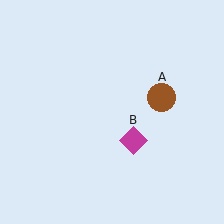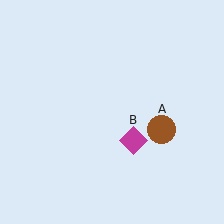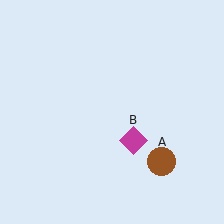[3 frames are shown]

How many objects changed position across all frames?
1 object changed position: brown circle (object A).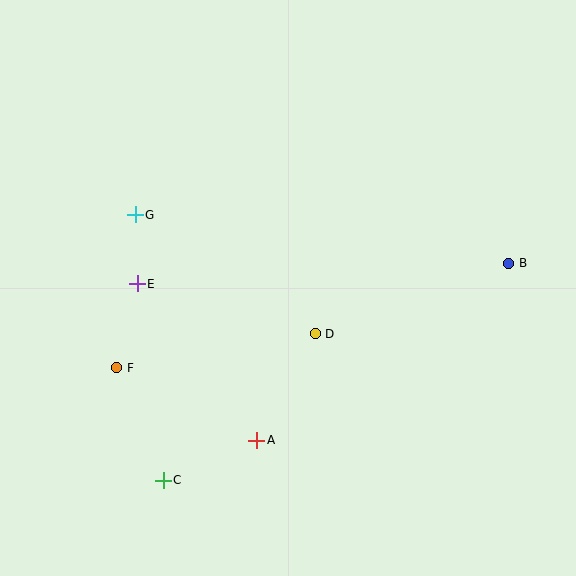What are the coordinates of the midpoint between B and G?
The midpoint between B and G is at (322, 239).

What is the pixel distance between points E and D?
The distance between E and D is 185 pixels.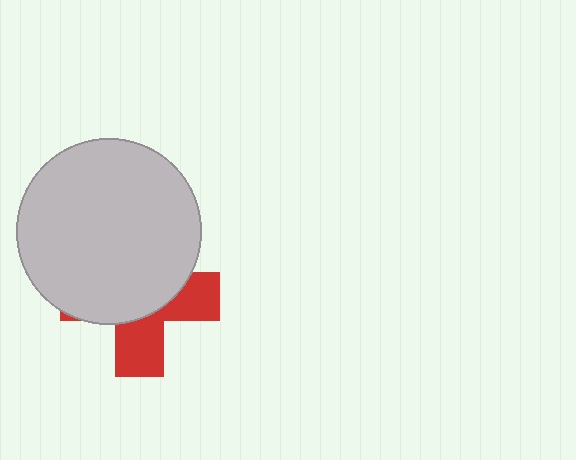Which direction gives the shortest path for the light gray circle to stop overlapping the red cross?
Moving up gives the shortest separation.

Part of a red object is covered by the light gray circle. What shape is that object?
It is a cross.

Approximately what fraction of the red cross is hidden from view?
Roughly 61% of the red cross is hidden behind the light gray circle.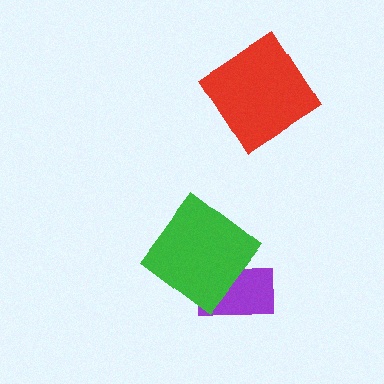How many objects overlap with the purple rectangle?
1 object overlaps with the purple rectangle.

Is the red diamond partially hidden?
No, no other shape covers it.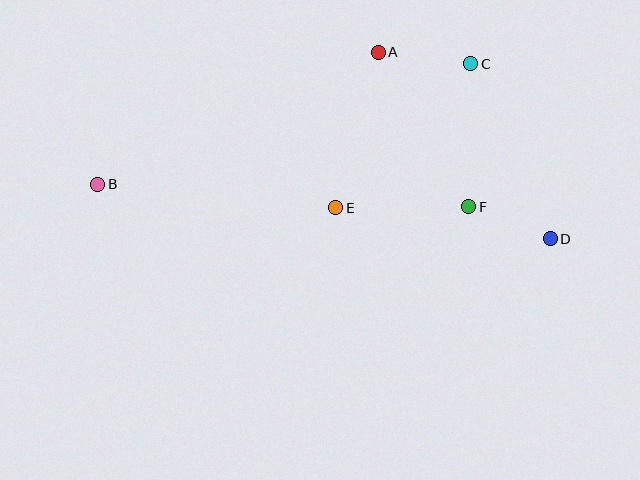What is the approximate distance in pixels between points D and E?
The distance between D and E is approximately 217 pixels.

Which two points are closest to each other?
Points D and F are closest to each other.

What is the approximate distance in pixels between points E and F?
The distance between E and F is approximately 133 pixels.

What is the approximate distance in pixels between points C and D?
The distance between C and D is approximately 192 pixels.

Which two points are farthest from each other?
Points B and D are farthest from each other.